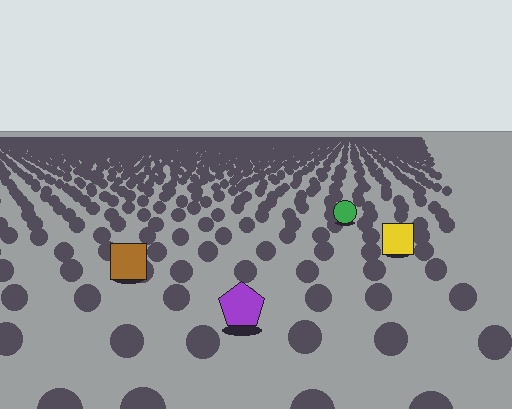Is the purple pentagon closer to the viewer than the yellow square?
Yes. The purple pentagon is closer — you can tell from the texture gradient: the ground texture is coarser near it.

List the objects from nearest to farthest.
From nearest to farthest: the purple pentagon, the brown square, the yellow square, the green circle.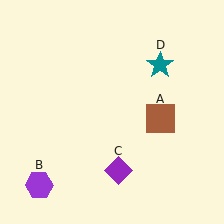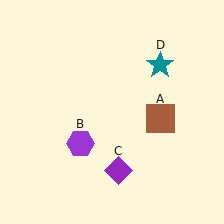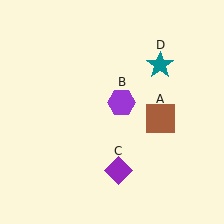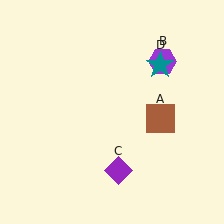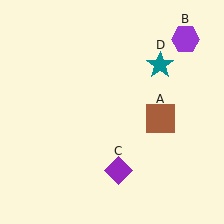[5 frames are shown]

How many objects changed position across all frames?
1 object changed position: purple hexagon (object B).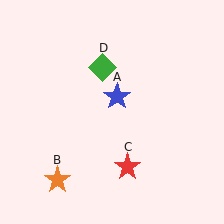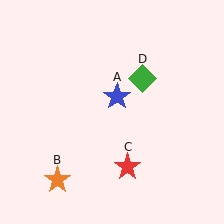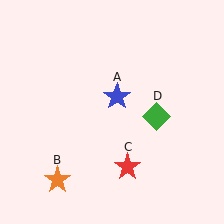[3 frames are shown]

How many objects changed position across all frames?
1 object changed position: green diamond (object D).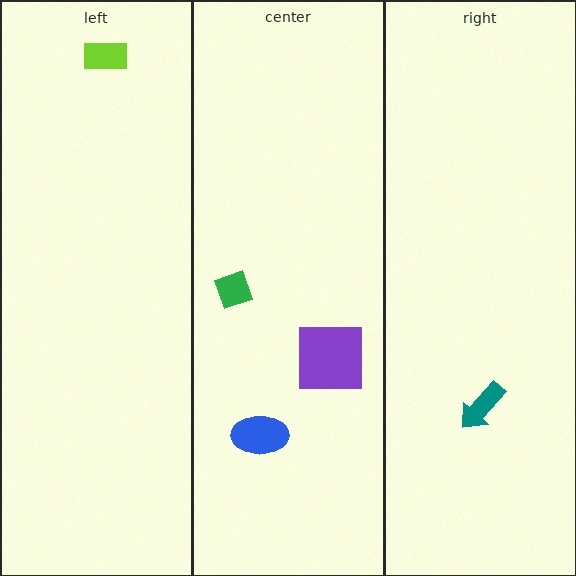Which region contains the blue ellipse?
The center region.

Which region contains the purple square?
The center region.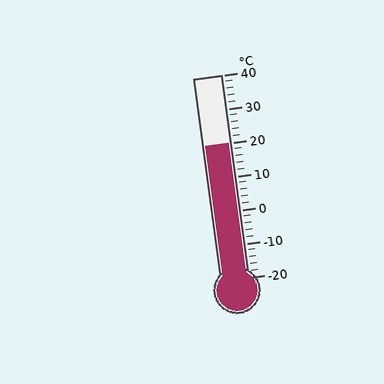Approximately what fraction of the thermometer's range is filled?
The thermometer is filled to approximately 65% of its range.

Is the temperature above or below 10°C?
The temperature is above 10°C.